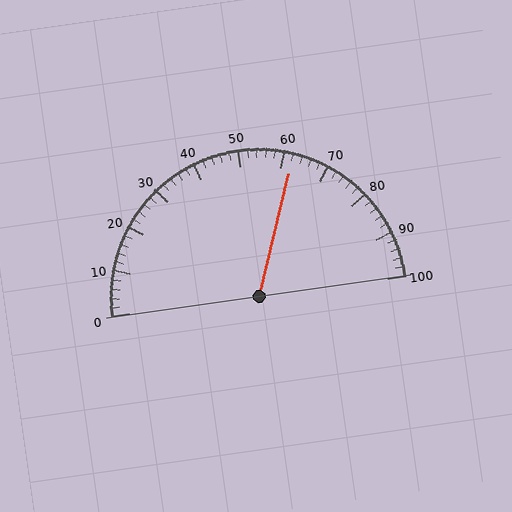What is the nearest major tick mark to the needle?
The nearest major tick mark is 60.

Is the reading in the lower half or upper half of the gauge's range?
The reading is in the upper half of the range (0 to 100).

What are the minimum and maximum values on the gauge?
The gauge ranges from 0 to 100.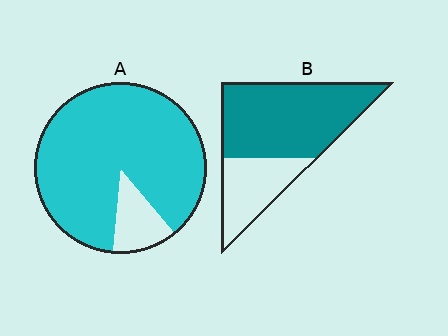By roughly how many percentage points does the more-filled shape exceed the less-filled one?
By roughly 20 percentage points (A over B).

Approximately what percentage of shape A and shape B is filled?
A is approximately 90% and B is approximately 70%.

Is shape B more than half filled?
Yes.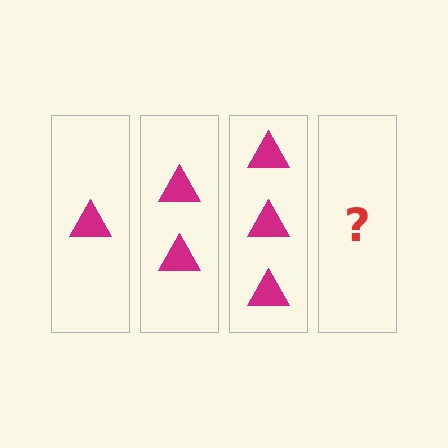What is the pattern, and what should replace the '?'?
The pattern is that each step adds one more triangle. The '?' should be 4 triangles.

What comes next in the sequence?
The next element should be 4 triangles.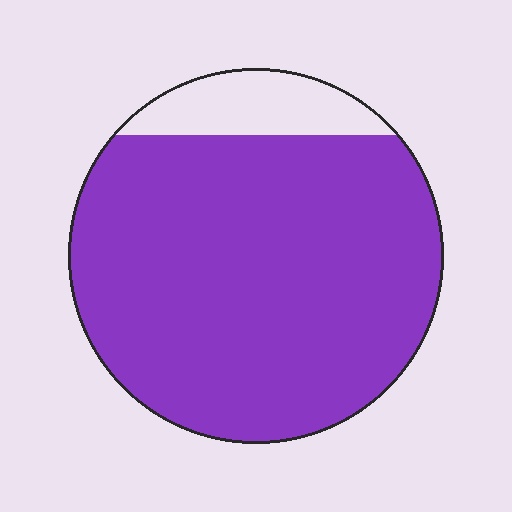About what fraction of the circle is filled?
About seven eighths (7/8).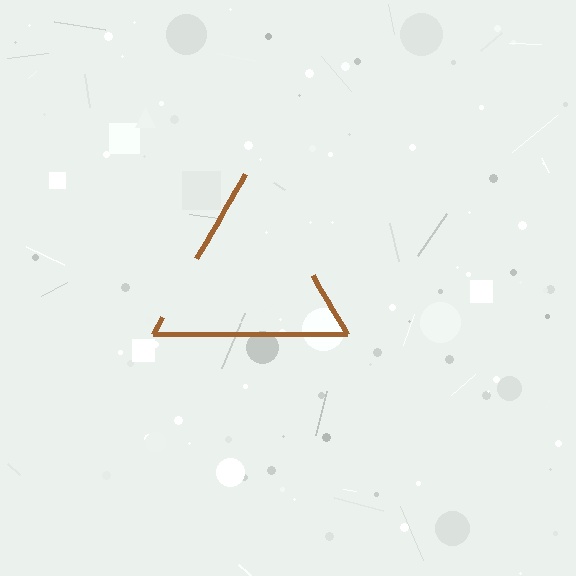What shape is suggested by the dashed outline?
The dashed outline suggests a triangle.